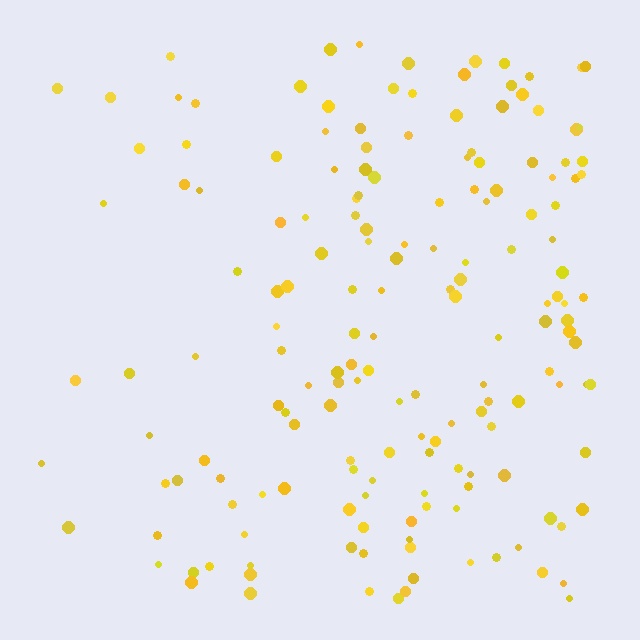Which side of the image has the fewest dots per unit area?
The left.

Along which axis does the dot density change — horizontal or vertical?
Horizontal.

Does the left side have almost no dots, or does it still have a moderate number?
Still a moderate number, just noticeably fewer than the right.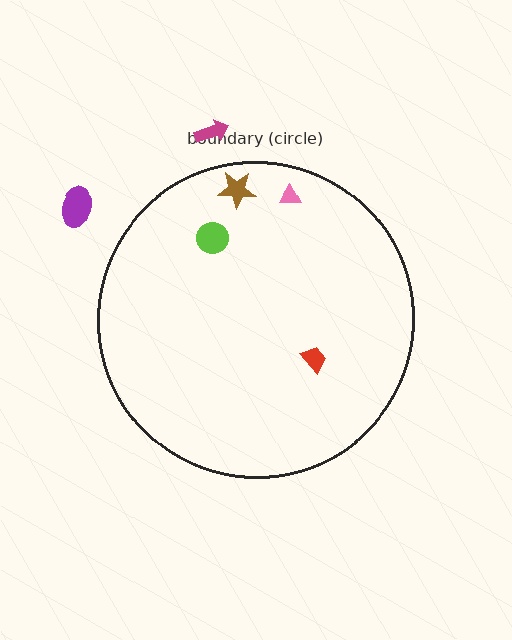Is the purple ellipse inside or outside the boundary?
Outside.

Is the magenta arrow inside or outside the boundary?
Outside.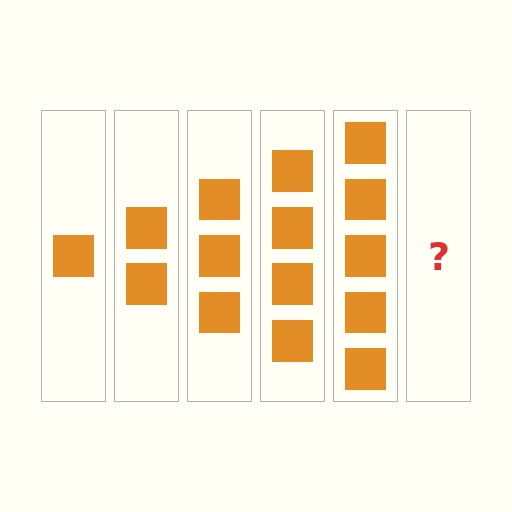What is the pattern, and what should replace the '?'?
The pattern is that each step adds one more square. The '?' should be 6 squares.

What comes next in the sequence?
The next element should be 6 squares.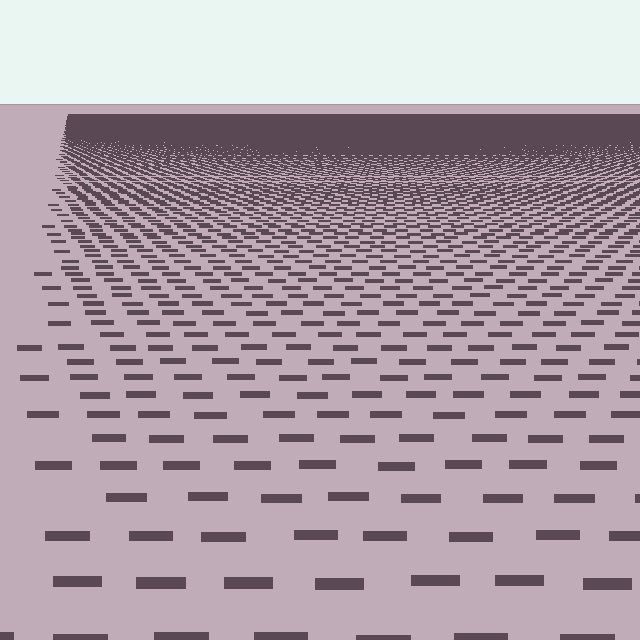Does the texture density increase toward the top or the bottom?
Density increases toward the top.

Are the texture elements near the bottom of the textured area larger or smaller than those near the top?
Larger. Near the bottom, elements are closer to the viewer and appear at a bigger on-screen size.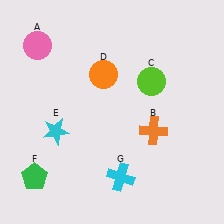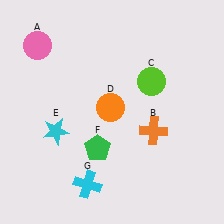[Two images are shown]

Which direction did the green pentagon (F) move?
The green pentagon (F) moved right.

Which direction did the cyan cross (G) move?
The cyan cross (G) moved left.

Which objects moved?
The objects that moved are: the orange circle (D), the green pentagon (F), the cyan cross (G).